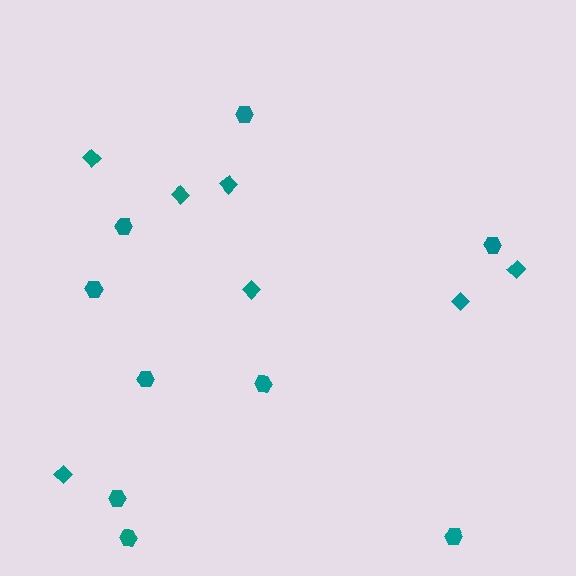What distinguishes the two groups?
There are 2 groups: one group of diamonds (7) and one group of hexagons (9).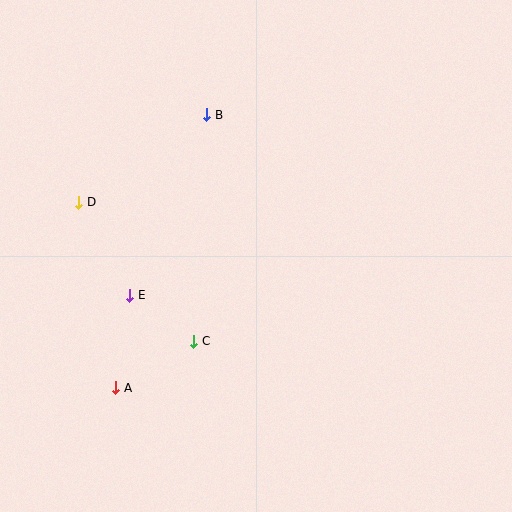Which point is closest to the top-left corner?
Point D is closest to the top-left corner.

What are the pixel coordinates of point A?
Point A is at (116, 388).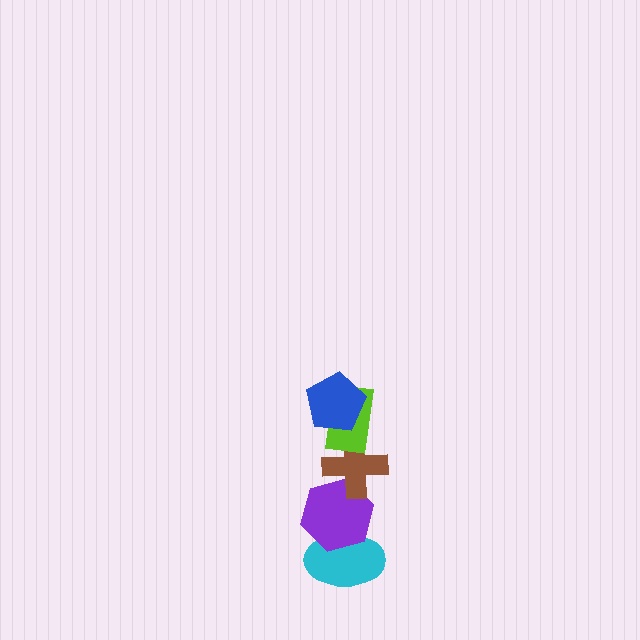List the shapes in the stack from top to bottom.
From top to bottom: the blue pentagon, the lime rectangle, the brown cross, the purple hexagon, the cyan ellipse.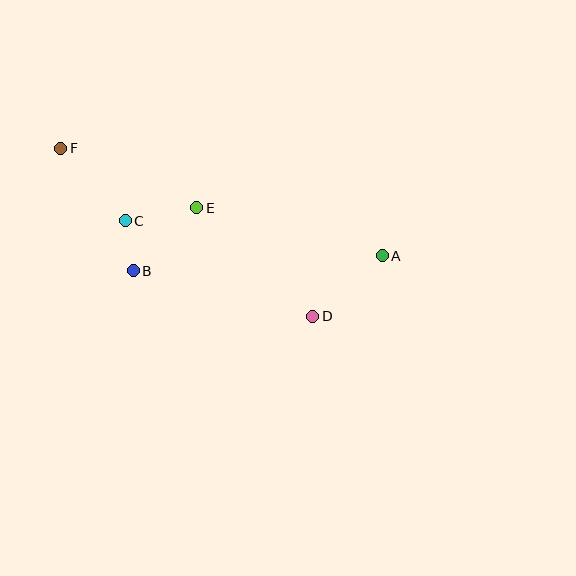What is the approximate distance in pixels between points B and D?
The distance between B and D is approximately 185 pixels.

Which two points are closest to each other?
Points B and C are closest to each other.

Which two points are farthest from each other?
Points A and F are farthest from each other.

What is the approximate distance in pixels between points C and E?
The distance between C and E is approximately 72 pixels.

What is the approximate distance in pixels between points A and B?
The distance between A and B is approximately 249 pixels.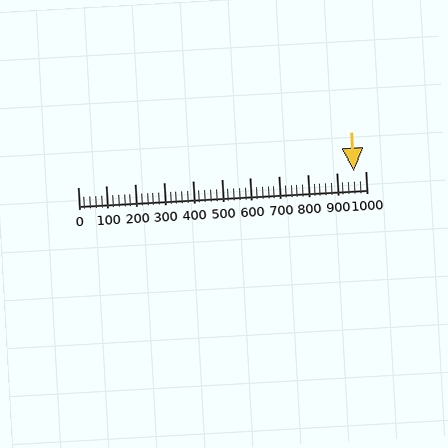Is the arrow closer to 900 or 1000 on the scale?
The arrow is closer to 1000.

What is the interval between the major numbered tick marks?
The major tick marks are spaced 100 units apart.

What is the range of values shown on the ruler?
The ruler shows values from 0 to 1000.